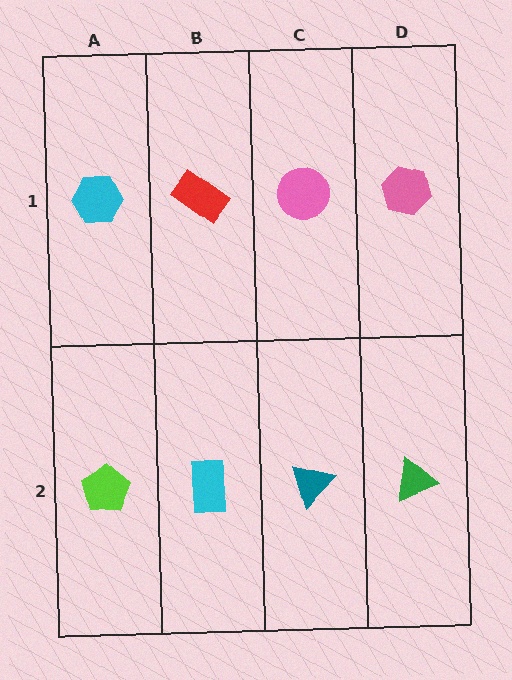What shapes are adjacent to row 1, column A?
A lime pentagon (row 2, column A), a red rectangle (row 1, column B).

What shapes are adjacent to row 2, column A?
A cyan hexagon (row 1, column A), a cyan rectangle (row 2, column B).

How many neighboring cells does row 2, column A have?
2.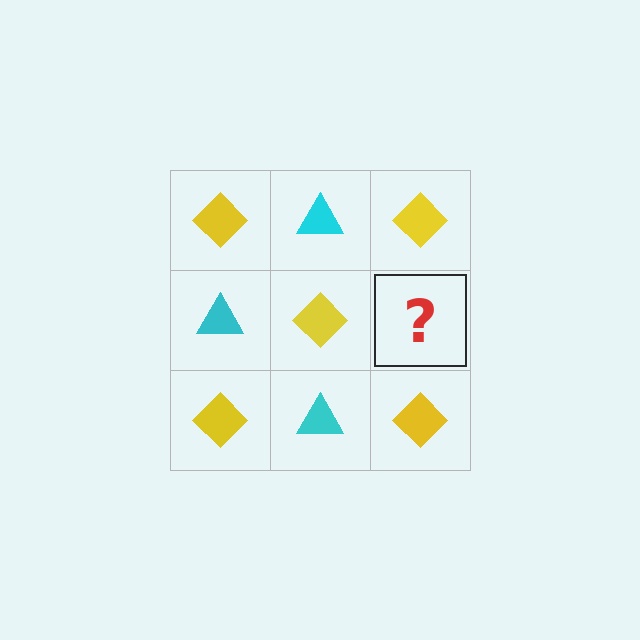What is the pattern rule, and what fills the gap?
The rule is that it alternates yellow diamond and cyan triangle in a checkerboard pattern. The gap should be filled with a cyan triangle.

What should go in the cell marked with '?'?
The missing cell should contain a cyan triangle.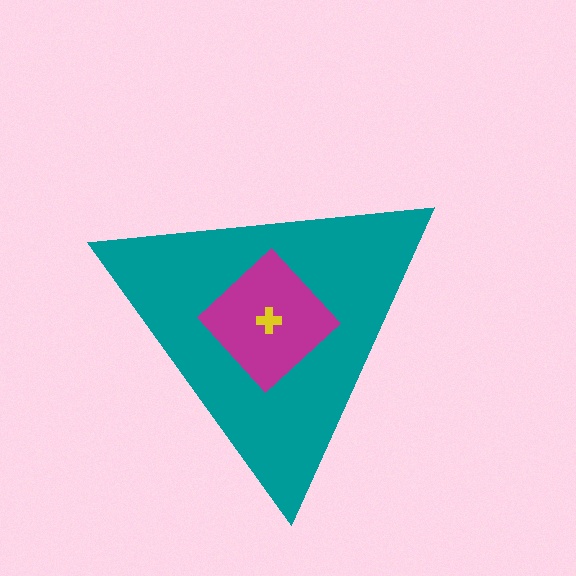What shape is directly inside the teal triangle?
The magenta diamond.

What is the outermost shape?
The teal triangle.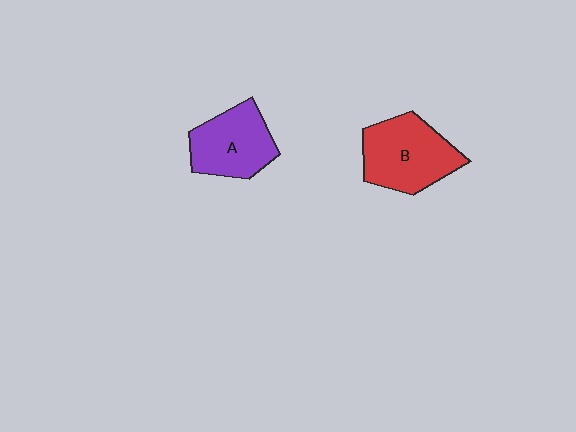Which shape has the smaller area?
Shape A (purple).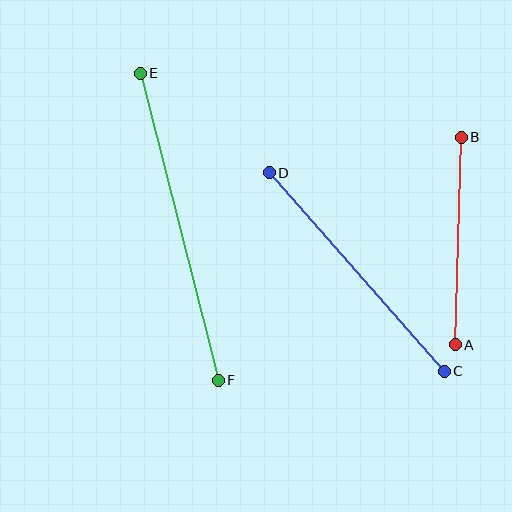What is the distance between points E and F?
The distance is approximately 317 pixels.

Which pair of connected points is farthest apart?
Points E and F are farthest apart.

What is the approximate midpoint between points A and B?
The midpoint is at approximately (458, 241) pixels.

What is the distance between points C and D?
The distance is approximately 265 pixels.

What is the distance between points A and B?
The distance is approximately 208 pixels.